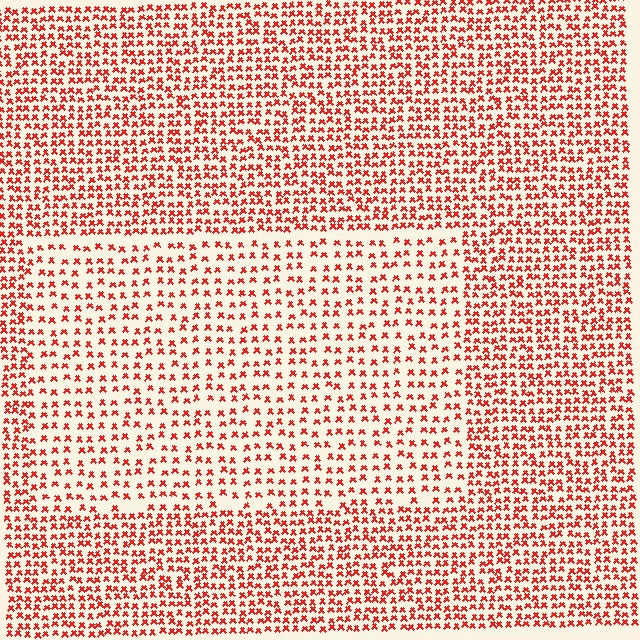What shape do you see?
I see a rectangle.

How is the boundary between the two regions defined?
The boundary is defined by a change in element density (approximately 1.8x ratio). All elements are the same color, size, and shape.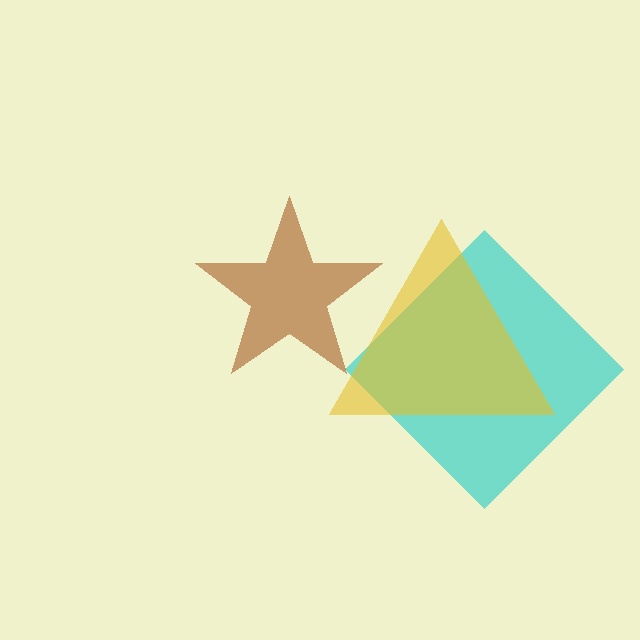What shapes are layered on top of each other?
The layered shapes are: a cyan diamond, a yellow triangle, a brown star.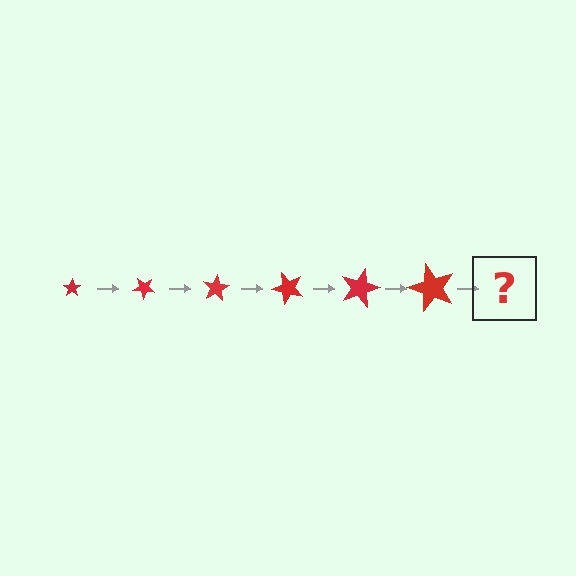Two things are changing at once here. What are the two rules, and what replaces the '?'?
The two rules are that the star grows larger each step and it rotates 40 degrees each step. The '?' should be a star, larger than the previous one and rotated 240 degrees from the start.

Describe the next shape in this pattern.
It should be a star, larger than the previous one and rotated 240 degrees from the start.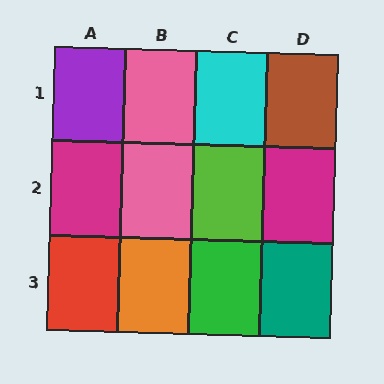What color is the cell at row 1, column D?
Brown.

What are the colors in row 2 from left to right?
Magenta, pink, lime, magenta.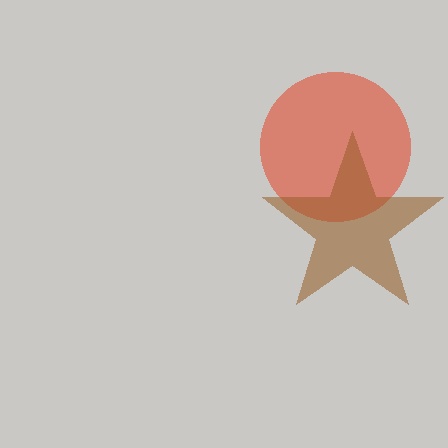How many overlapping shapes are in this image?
There are 2 overlapping shapes in the image.